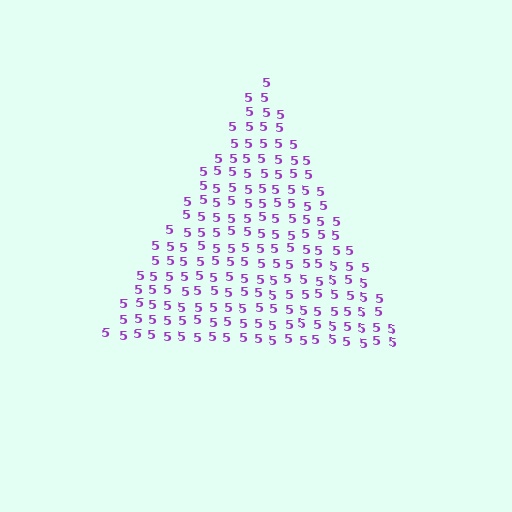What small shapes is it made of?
It is made of small digit 5's.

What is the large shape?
The large shape is a triangle.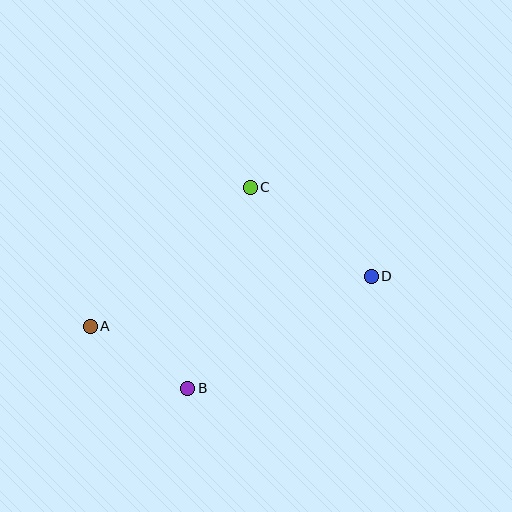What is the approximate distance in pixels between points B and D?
The distance between B and D is approximately 215 pixels.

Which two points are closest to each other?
Points A and B are closest to each other.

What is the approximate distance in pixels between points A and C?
The distance between A and C is approximately 212 pixels.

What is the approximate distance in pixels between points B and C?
The distance between B and C is approximately 211 pixels.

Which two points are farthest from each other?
Points A and D are farthest from each other.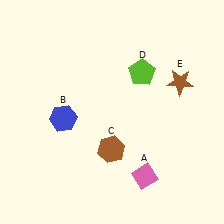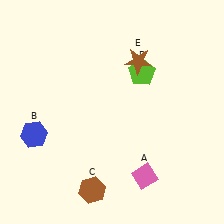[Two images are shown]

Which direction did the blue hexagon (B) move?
The blue hexagon (B) moved left.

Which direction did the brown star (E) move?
The brown star (E) moved left.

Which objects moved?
The objects that moved are: the blue hexagon (B), the brown hexagon (C), the brown star (E).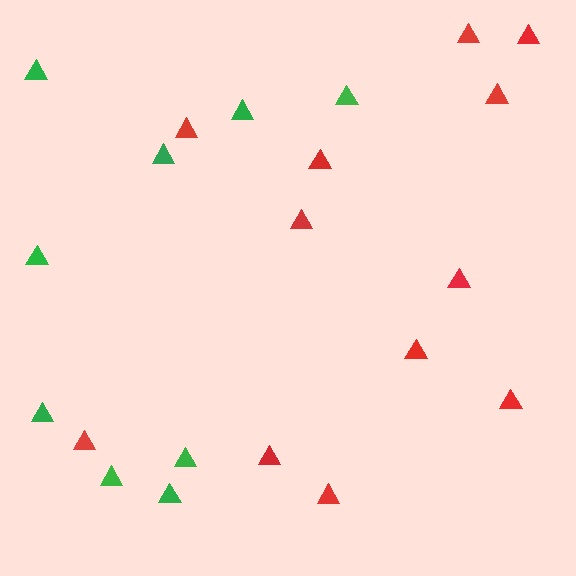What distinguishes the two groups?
There are 2 groups: one group of red triangles (12) and one group of green triangles (9).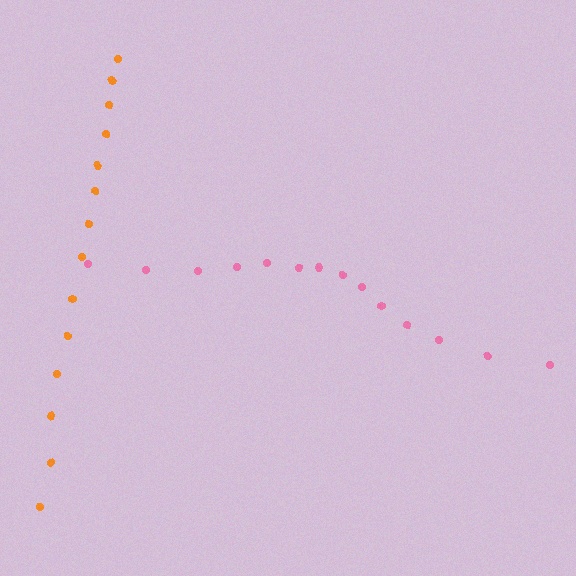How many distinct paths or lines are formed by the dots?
There are 2 distinct paths.